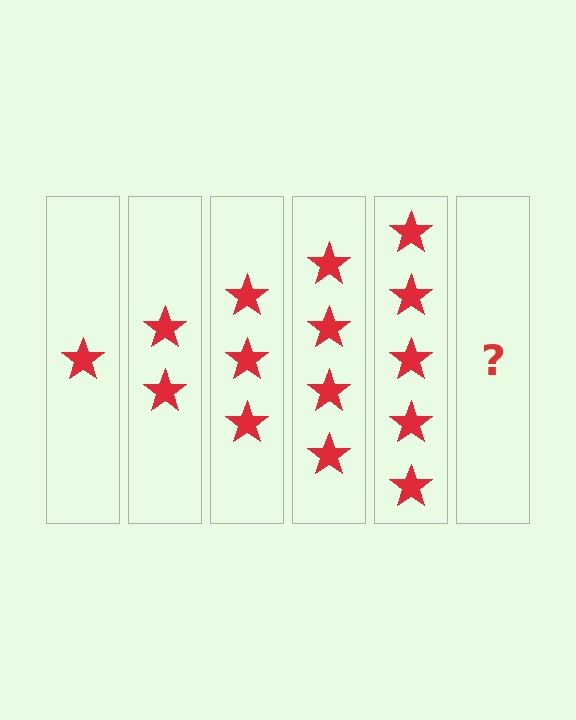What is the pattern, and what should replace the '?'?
The pattern is that each step adds one more star. The '?' should be 6 stars.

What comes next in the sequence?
The next element should be 6 stars.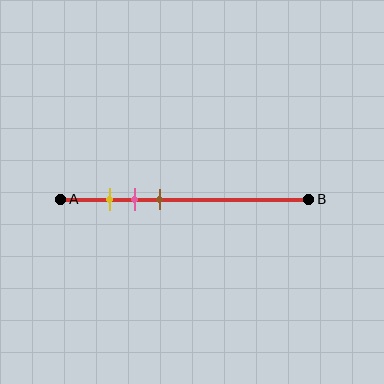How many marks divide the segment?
There are 3 marks dividing the segment.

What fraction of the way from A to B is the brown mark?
The brown mark is approximately 40% (0.4) of the way from A to B.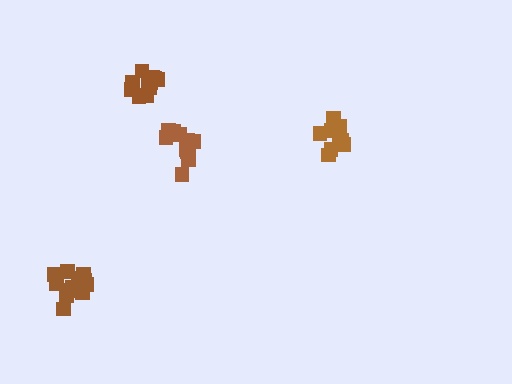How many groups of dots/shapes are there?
There are 4 groups.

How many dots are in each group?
Group 1: 11 dots, Group 2: 13 dots, Group 3: 15 dots, Group 4: 11 dots (50 total).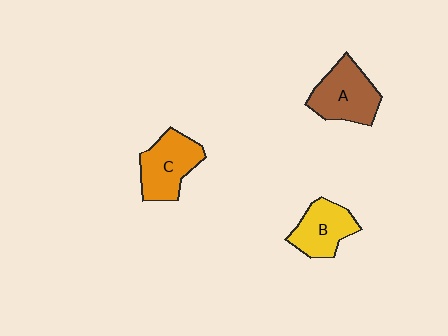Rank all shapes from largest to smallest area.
From largest to smallest: A (brown), C (orange), B (yellow).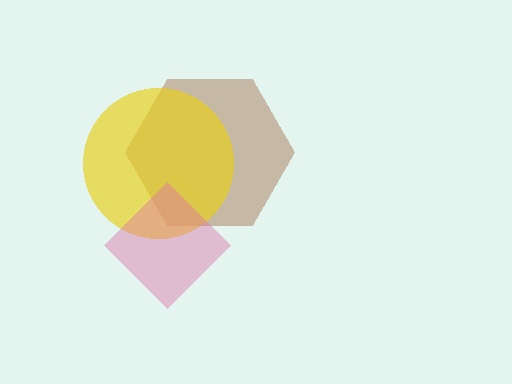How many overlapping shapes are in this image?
There are 3 overlapping shapes in the image.